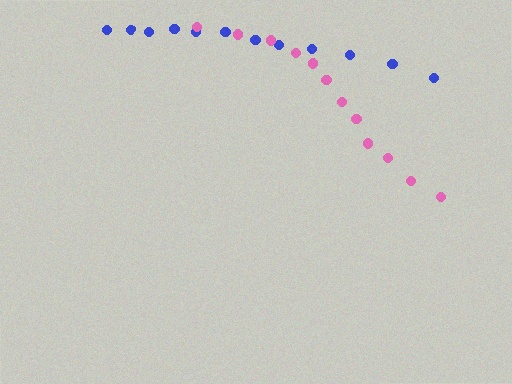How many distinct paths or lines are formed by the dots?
There are 2 distinct paths.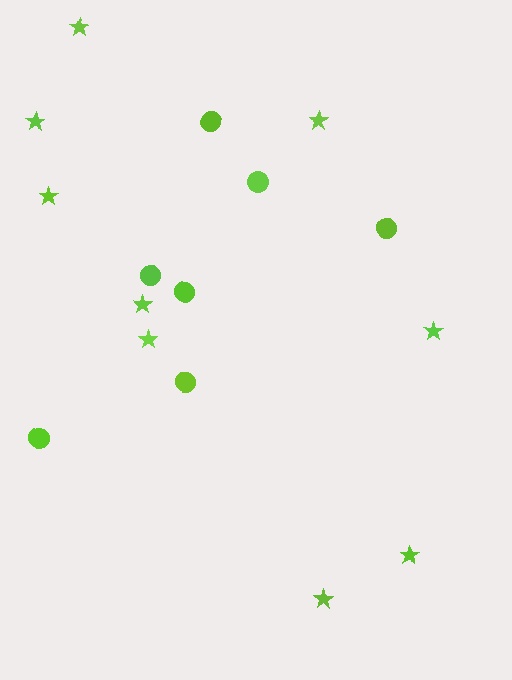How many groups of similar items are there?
There are 2 groups: one group of stars (9) and one group of circles (7).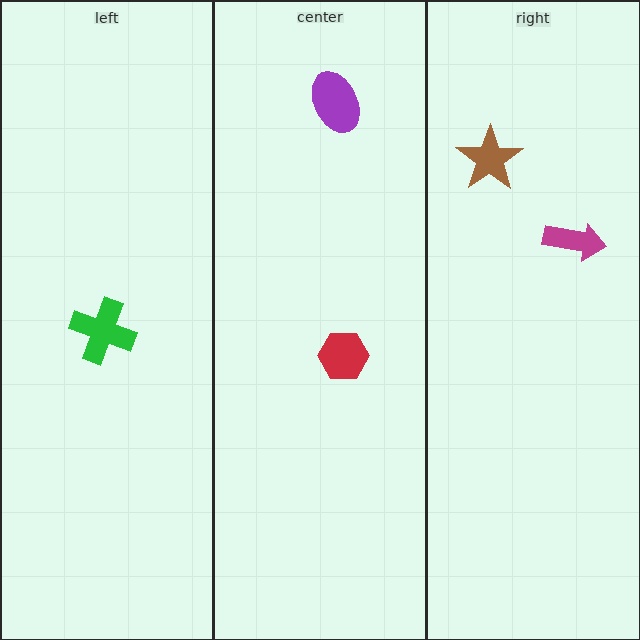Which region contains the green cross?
The left region.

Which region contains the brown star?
The right region.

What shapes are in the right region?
The magenta arrow, the brown star.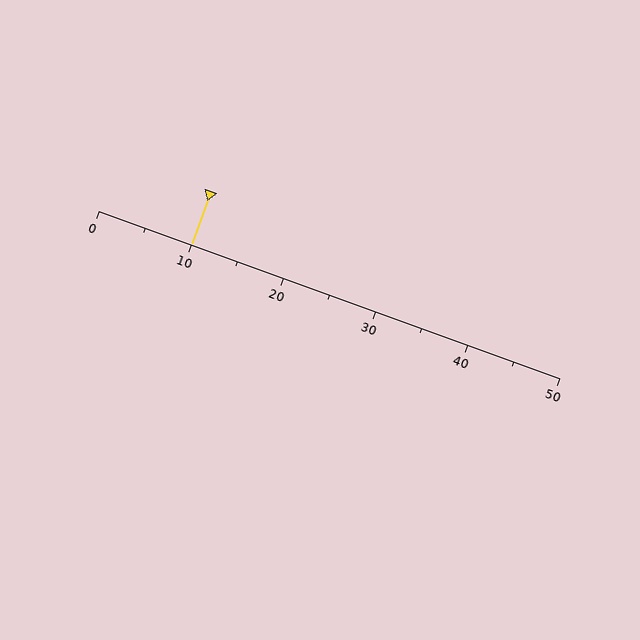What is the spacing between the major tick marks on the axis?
The major ticks are spaced 10 apart.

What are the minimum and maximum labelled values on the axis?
The axis runs from 0 to 50.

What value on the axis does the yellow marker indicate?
The marker indicates approximately 10.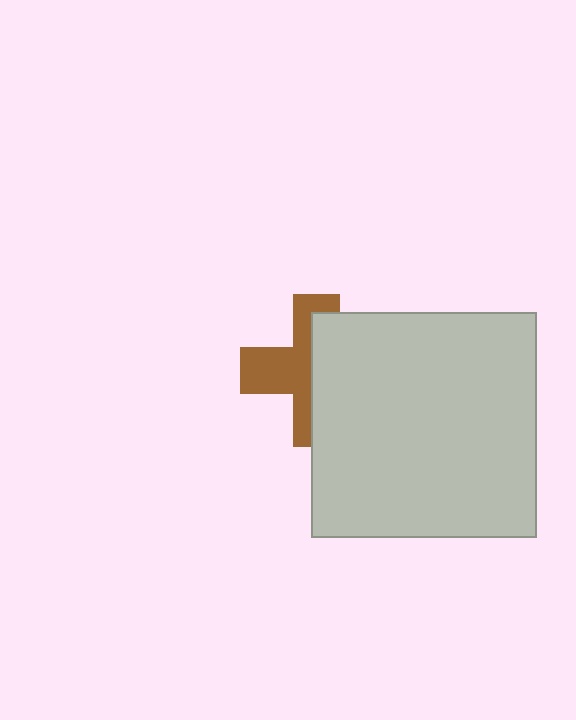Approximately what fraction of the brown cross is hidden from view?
Roughly 52% of the brown cross is hidden behind the light gray square.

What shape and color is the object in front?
The object in front is a light gray square.